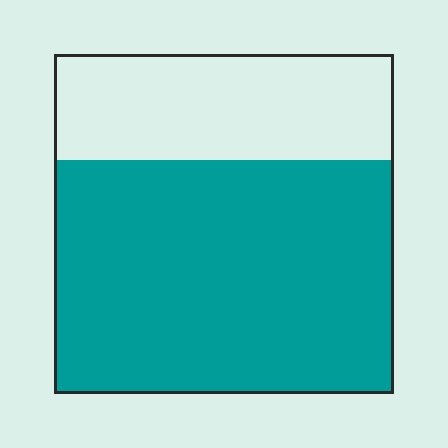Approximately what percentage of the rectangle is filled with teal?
Approximately 70%.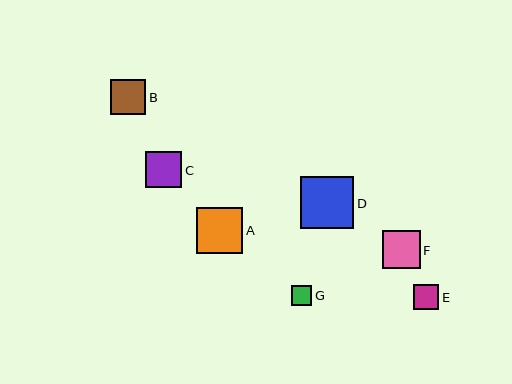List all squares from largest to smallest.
From largest to smallest: D, A, F, C, B, E, G.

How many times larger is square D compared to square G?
Square D is approximately 2.6 times the size of square G.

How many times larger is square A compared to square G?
Square A is approximately 2.3 times the size of square G.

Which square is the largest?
Square D is the largest with a size of approximately 53 pixels.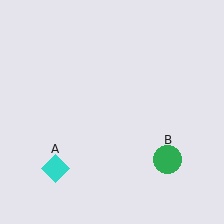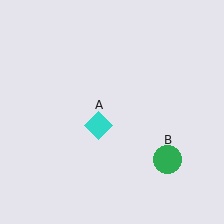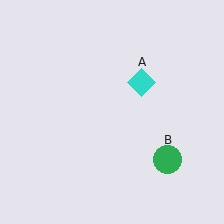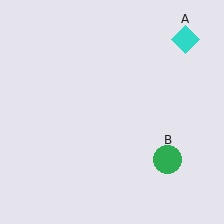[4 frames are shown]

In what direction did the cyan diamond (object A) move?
The cyan diamond (object A) moved up and to the right.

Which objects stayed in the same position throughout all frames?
Green circle (object B) remained stationary.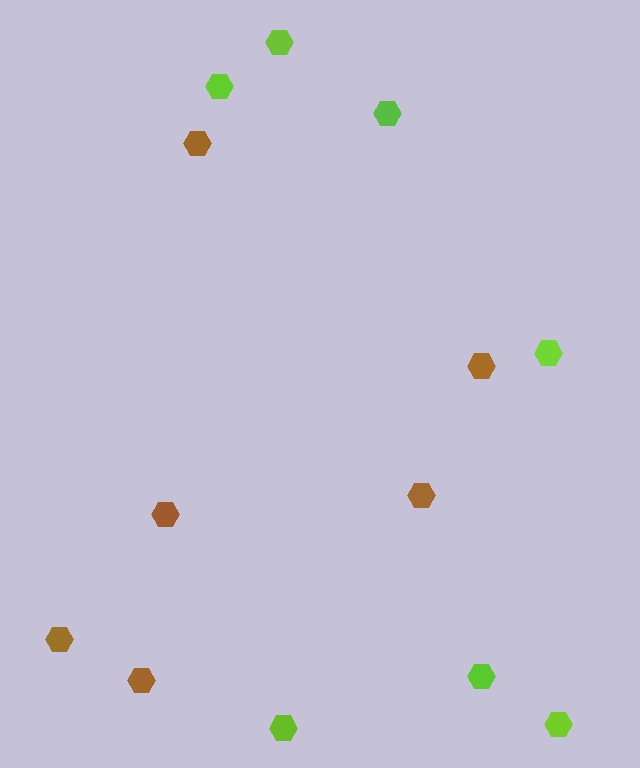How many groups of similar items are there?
There are 2 groups: one group of lime hexagons (7) and one group of brown hexagons (6).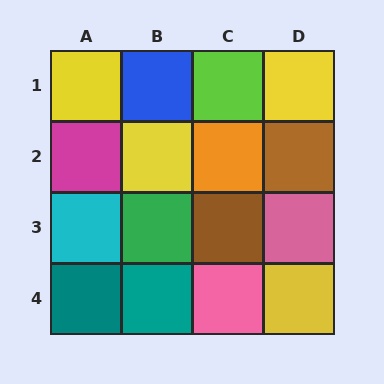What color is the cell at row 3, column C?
Brown.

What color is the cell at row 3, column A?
Cyan.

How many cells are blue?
1 cell is blue.